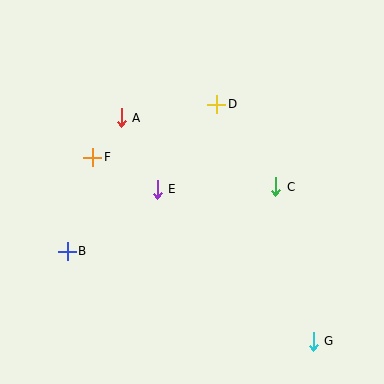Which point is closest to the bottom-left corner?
Point B is closest to the bottom-left corner.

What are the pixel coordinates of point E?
Point E is at (157, 189).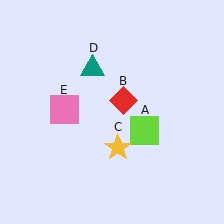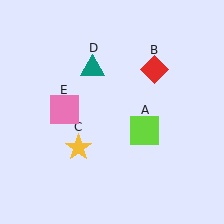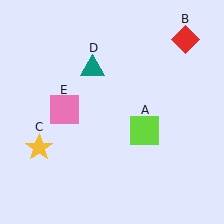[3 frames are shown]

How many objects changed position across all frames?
2 objects changed position: red diamond (object B), yellow star (object C).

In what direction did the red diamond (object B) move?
The red diamond (object B) moved up and to the right.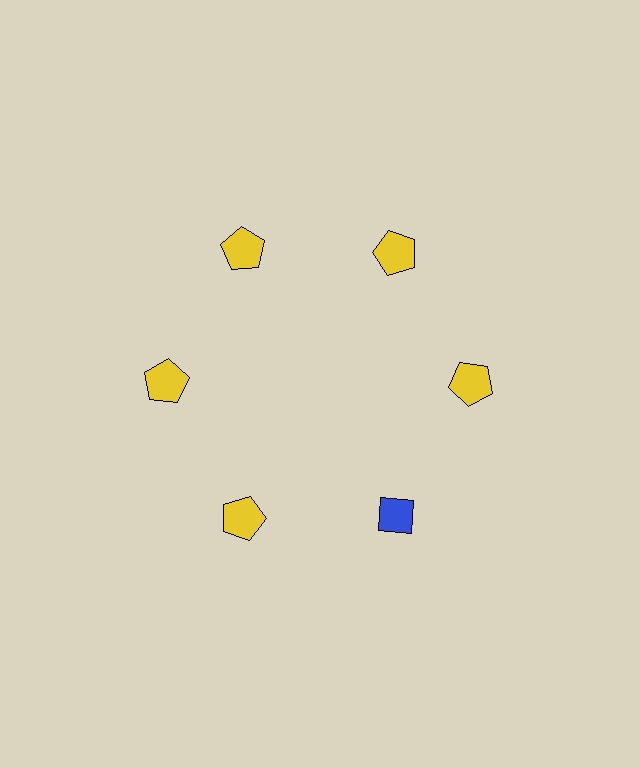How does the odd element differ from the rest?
It differs in both color (blue instead of yellow) and shape (diamond instead of pentagon).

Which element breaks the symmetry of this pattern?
The blue diamond at roughly the 5 o'clock position breaks the symmetry. All other shapes are yellow pentagons.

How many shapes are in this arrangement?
There are 6 shapes arranged in a ring pattern.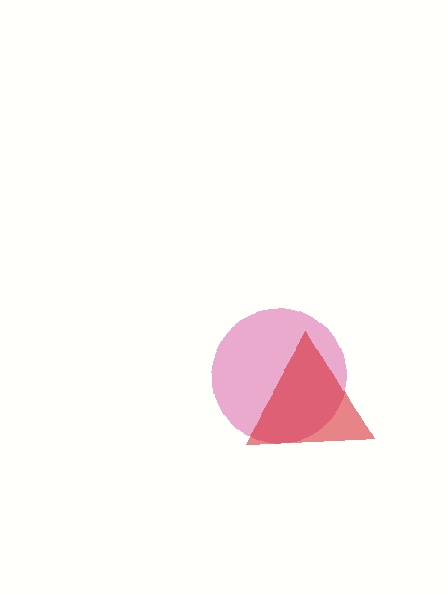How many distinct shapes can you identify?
There are 2 distinct shapes: a magenta circle, a red triangle.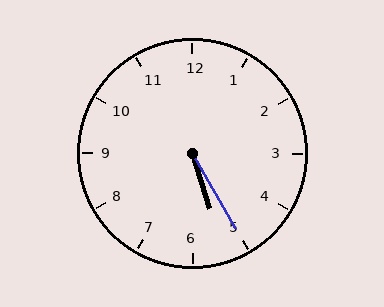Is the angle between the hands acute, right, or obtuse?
It is acute.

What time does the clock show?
5:25.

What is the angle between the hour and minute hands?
Approximately 12 degrees.